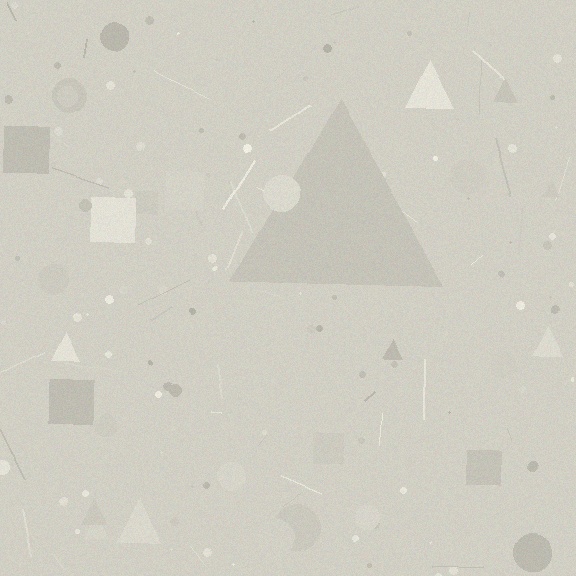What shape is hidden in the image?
A triangle is hidden in the image.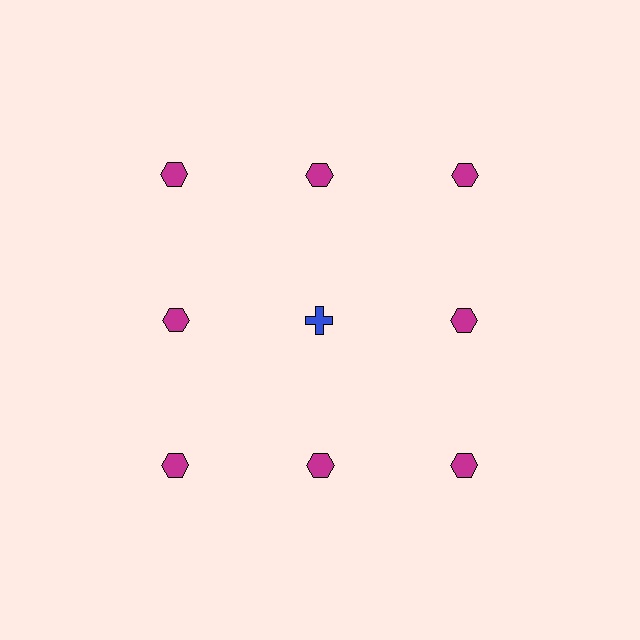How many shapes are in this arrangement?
There are 9 shapes arranged in a grid pattern.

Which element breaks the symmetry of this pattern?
The blue cross in the second row, second from left column breaks the symmetry. All other shapes are magenta hexagons.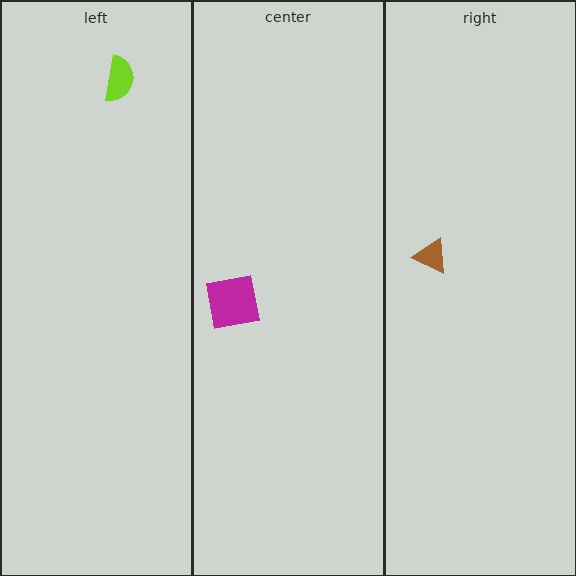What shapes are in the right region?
The brown triangle.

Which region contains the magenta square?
The center region.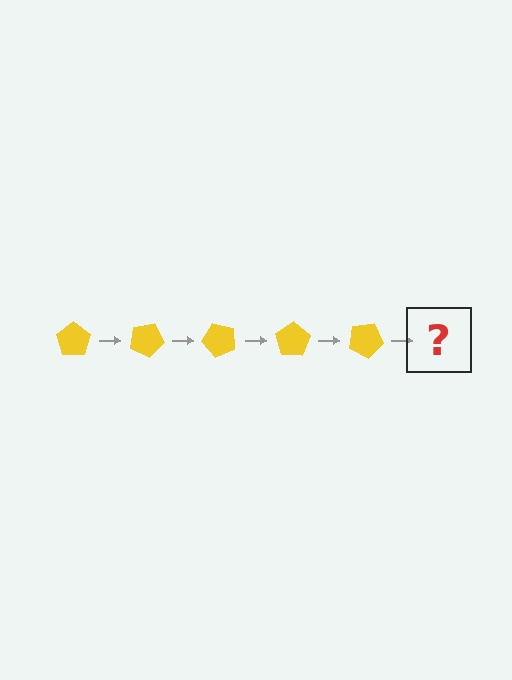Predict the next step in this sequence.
The next step is a yellow pentagon rotated 125 degrees.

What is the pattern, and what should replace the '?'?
The pattern is that the pentagon rotates 25 degrees each step. The '?' should be a yellow pentagon rotated 125 degrees.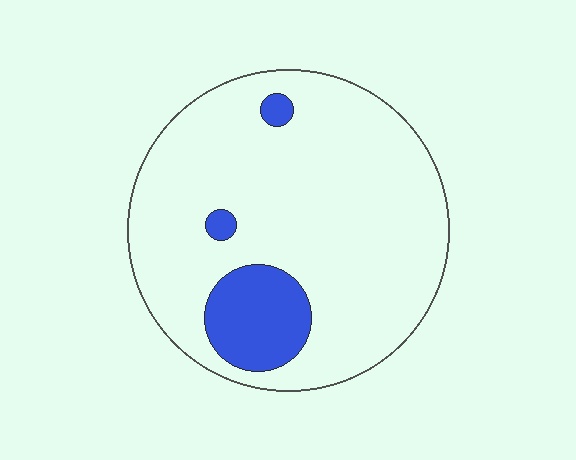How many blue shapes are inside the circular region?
3.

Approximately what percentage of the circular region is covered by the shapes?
Approximately 15%.